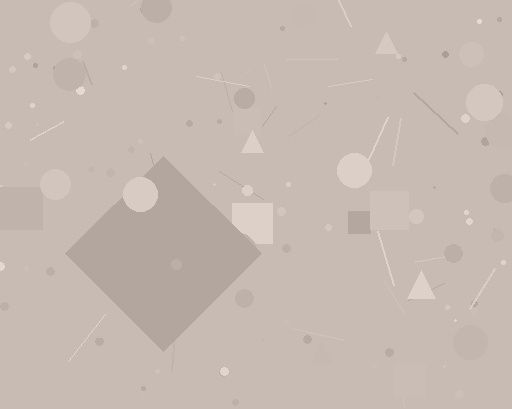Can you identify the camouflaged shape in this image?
The camouflaged shape is a diamond.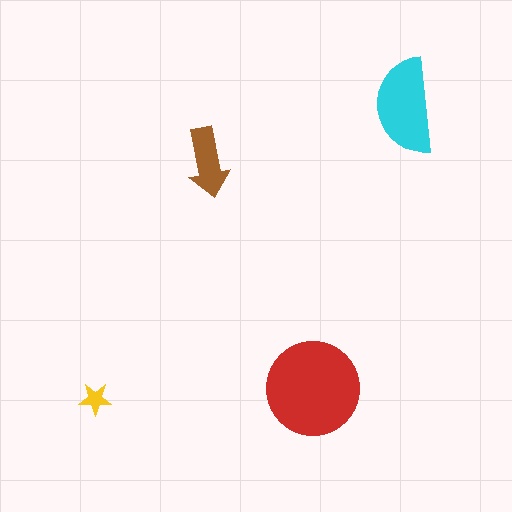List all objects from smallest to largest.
The yellow star, the brown arrow, the cyan semicircle, the red circle.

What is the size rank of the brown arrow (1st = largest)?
3rd.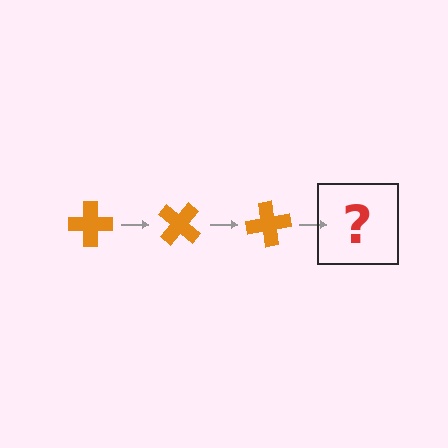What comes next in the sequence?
The next element should be an orange cross rotated 120 degrees.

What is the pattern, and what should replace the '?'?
The pattern is that the cross rotates 40 degrees each step. The '?' should be an orange cross rotated 120 degrees.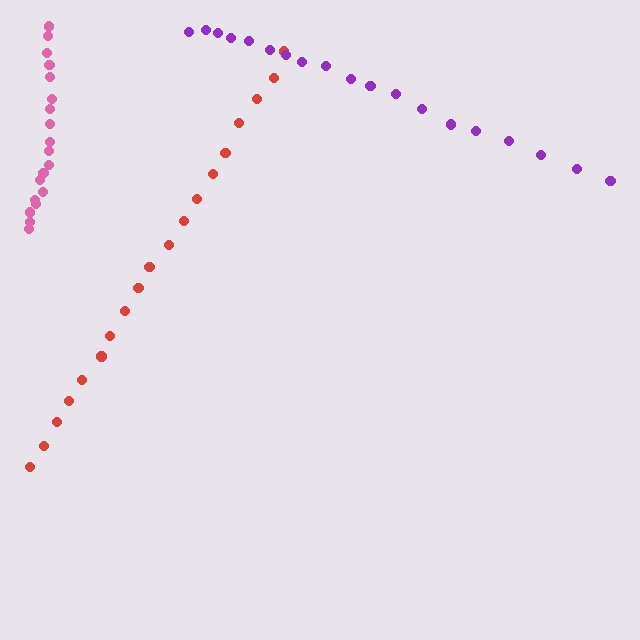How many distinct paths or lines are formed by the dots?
There are 3 distinct paths.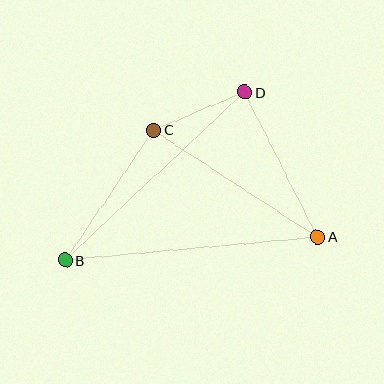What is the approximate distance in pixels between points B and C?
The distance between B and C is approximately 157 pixels.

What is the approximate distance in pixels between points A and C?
The distance between A and C is approximately 196 pixels.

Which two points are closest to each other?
Points C and D are closest to each other.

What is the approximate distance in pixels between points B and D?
The distance between B and D is approximately 245 pixels.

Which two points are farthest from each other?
Points A and B are farthest from each other.